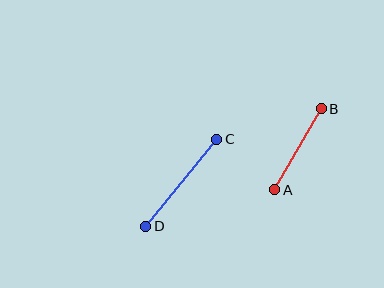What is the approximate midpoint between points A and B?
The midpoint is at approximately (298, 149) pixels.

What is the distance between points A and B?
The distance is approximately 93 pixels.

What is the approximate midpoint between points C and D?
The midpoint is at approximately (181, 183) pixels.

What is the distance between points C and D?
The distance is approximately 112 pixels.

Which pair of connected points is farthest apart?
Points C and D are farthest apart.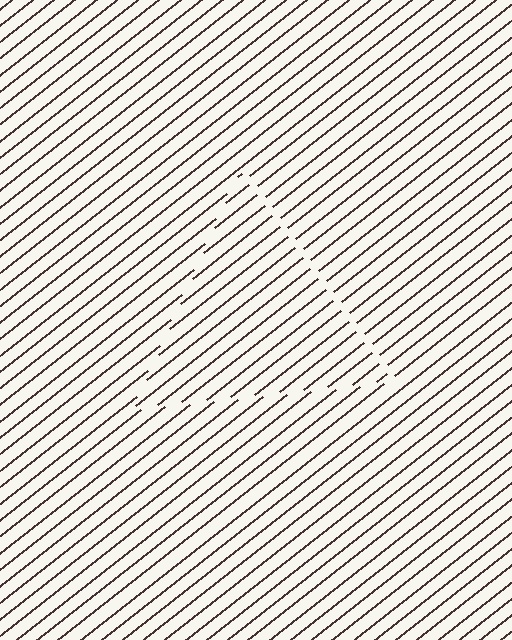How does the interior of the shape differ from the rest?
The interior of the shape contains the same grating, shifted by half a period — the contour is defined by the phase discontinuity where line-ends from the inner and outer gratings abut.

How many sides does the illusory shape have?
3 sides — the line-ends trace a triangle.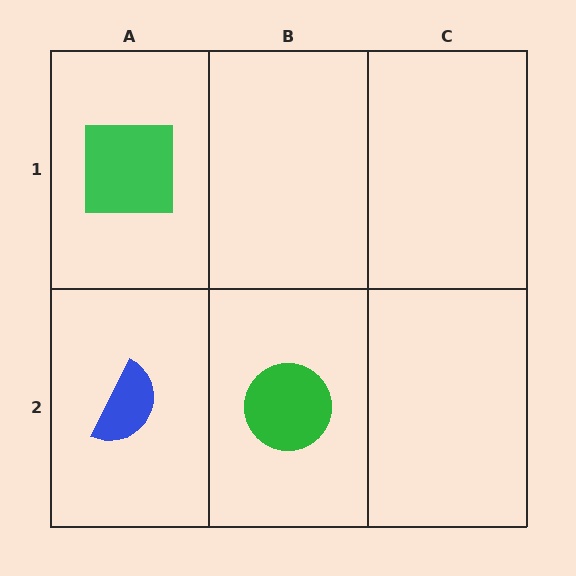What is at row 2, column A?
A blue semicircle.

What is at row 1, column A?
A green square.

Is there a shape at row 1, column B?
No, that cell is empty.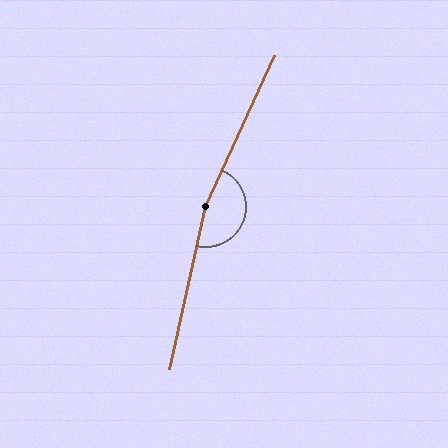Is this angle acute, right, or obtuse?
It is obtuse.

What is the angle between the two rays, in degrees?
Approximately 168 degrees.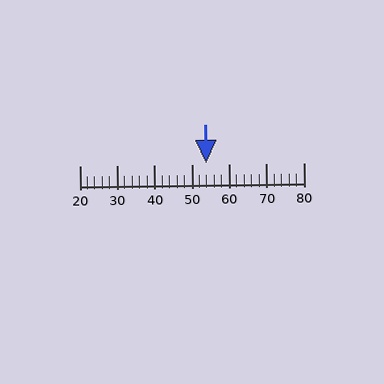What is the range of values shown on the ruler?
The ruler shows values from 20 to 80.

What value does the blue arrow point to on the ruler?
The blue arrow points to approximately 54.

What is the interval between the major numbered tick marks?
The major tick marks are spaced 10 units apart.